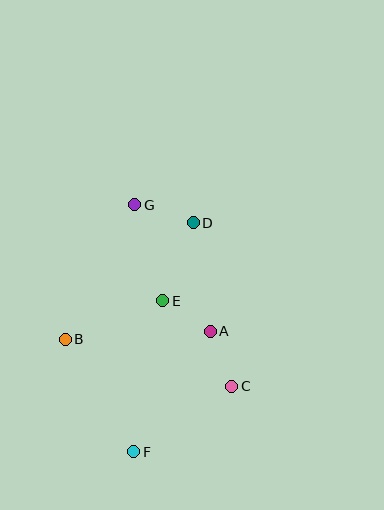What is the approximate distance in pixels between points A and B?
The distance between A and B is approximately 145 pixels.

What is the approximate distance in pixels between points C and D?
The distance between C and D is approximately 168 pixels.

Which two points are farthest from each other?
Points F and G are farthest from each other.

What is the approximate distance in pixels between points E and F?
The distance between E and F is approximately 154 pixels.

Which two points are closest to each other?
Points A and E are closest to each other.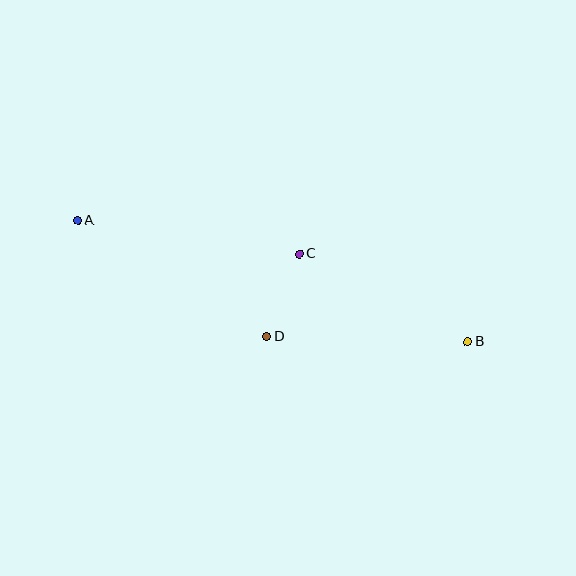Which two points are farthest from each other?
Points A and B are farthest from each other.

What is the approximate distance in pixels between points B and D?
The distance between B and D is approximately 201 pixels.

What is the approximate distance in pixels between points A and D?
The distance between A and D is approximately 222 pixels.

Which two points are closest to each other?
Points C and D are closest to each other.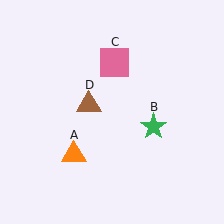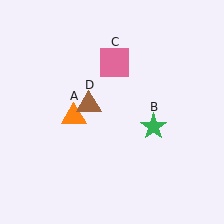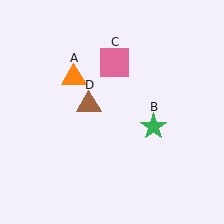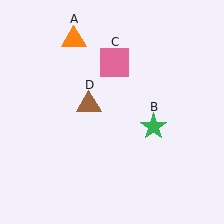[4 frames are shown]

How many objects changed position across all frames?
1 object changed position: orange triangle (object A).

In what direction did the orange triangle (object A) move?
The orange triangle (object A) moved up.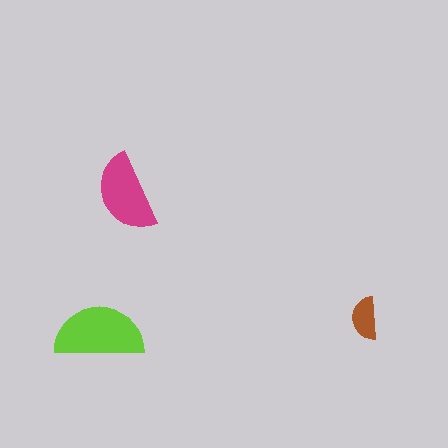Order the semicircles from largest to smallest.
the lime one, the magenta one, the brown one.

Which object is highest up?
The magenta semicircle is topmost.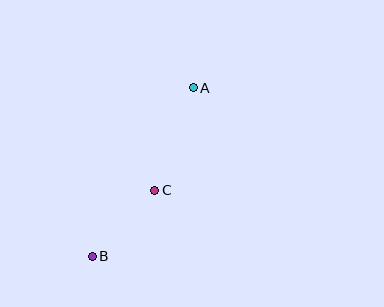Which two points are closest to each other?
Points B and C are closest to each other.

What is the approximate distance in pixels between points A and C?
The distance between A and C is approximately 110 pixels.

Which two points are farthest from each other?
Points A and B are farthest from each other.